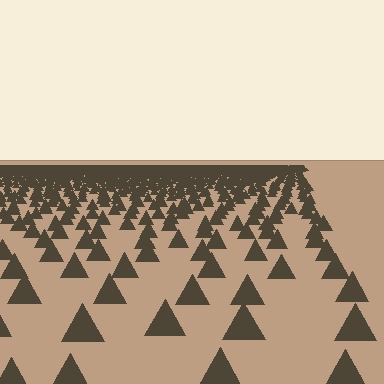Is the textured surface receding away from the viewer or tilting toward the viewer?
The surface is receding away from the viewer. Texture elements get smaller and denser toward the top.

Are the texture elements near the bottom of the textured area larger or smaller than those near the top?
Larger. Near the bottom, elements are closer to the viewer and appear at a bigger on-screen size.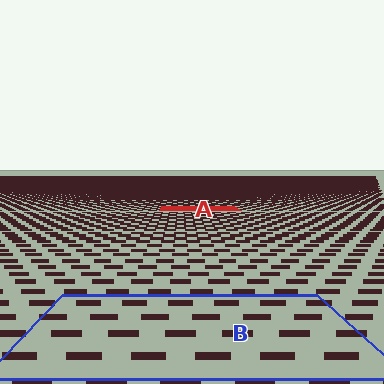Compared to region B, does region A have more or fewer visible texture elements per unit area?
Region A has more texture elements per unit area — they are packed more densely because it is farther away.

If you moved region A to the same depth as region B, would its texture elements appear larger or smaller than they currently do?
They would appear larger. At a closer depth, the same texture elements are projected at a bigger on-screen size.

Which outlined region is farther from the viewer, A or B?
Region A is farther from the viewer — the texture elements inside it appear smaller and more densely packed.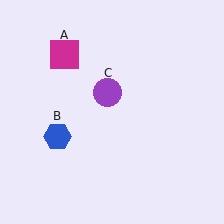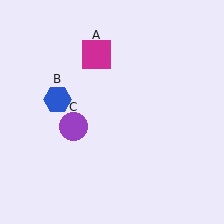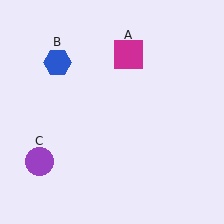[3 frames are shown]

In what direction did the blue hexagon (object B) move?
The blue hexagon (object B) moved up.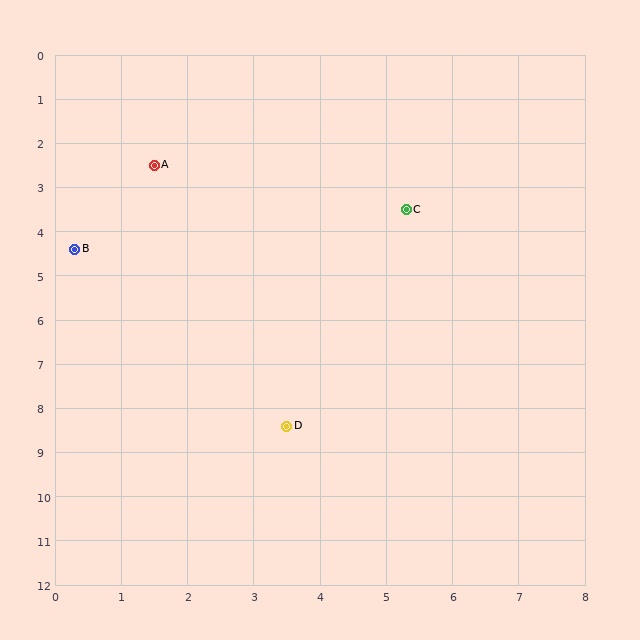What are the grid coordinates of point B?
Point B is at approximately (0.3, 4.4).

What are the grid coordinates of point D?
Point D is at approximately (3.5, 8.4).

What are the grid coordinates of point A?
Point A is at approximately (1.5, 2.5).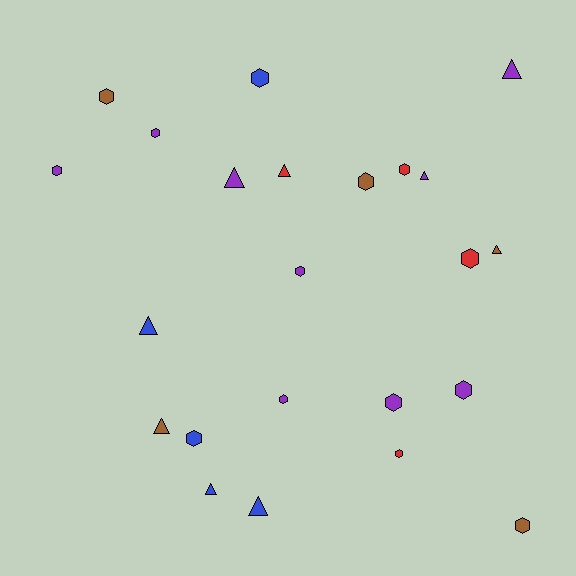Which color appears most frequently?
Purple, with 9 objects.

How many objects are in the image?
There are 23 objects.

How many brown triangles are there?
There are 2 brown triangles.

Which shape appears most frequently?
Hexagon, with 14 objects.